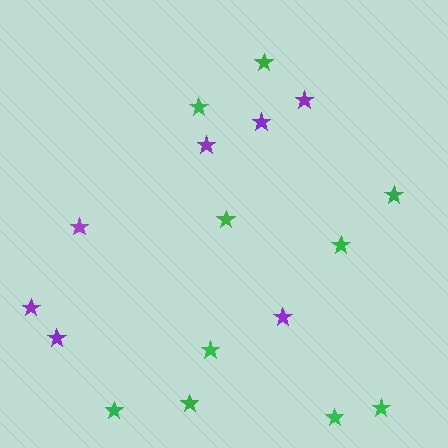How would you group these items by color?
There are 2 groups: one group of green stars (10) and one group of purple stars (7).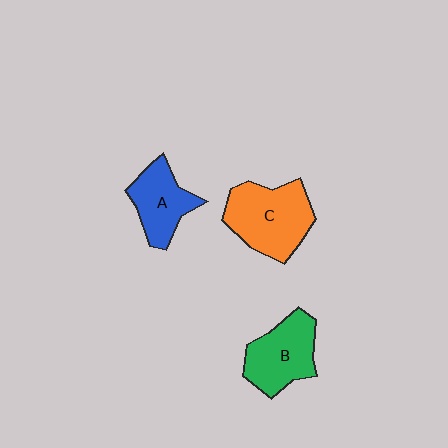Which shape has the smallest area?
Shape A (blue).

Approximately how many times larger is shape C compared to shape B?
Approximately 1.2 times.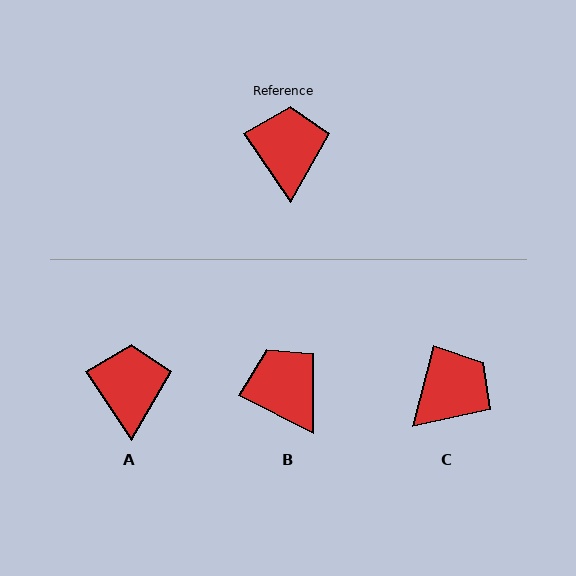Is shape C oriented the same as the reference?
No, it is off by about 48 degrees.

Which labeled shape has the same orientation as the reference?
A.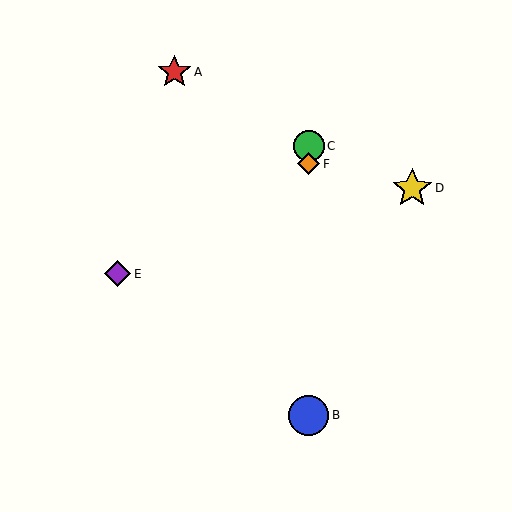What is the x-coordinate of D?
Object D is at x≈412.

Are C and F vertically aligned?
Yes, both are at x≈309.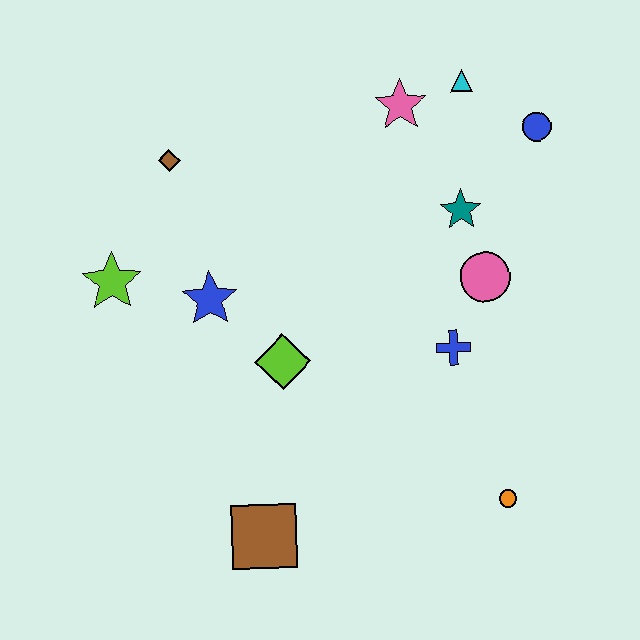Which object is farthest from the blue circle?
The brown square is farthest from the blue circle.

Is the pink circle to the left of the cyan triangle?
No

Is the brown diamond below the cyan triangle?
Yes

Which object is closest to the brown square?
The lime diamond is closest to the brown square.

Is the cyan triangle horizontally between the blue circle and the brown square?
Yes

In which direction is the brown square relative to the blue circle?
The brown square is below the blue circle.